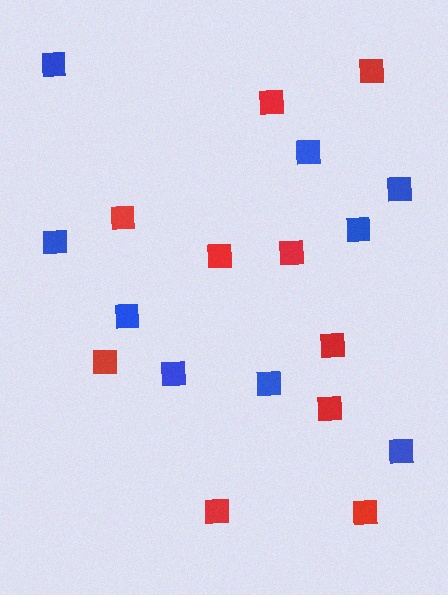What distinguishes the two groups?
There are 2 groups: one group of blue squares (9) and one group of red squares (10).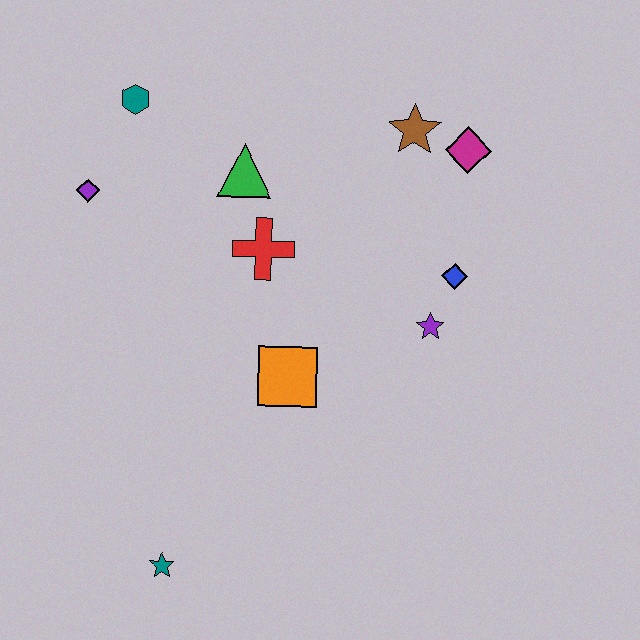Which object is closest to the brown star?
The magenta diamond is closest to the brown star.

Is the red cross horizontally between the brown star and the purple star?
No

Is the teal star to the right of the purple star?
No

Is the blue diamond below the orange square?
No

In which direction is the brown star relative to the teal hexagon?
The brown star is to the right of the teal hexagon.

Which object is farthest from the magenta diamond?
The teal star is farthest from the magenta diamond.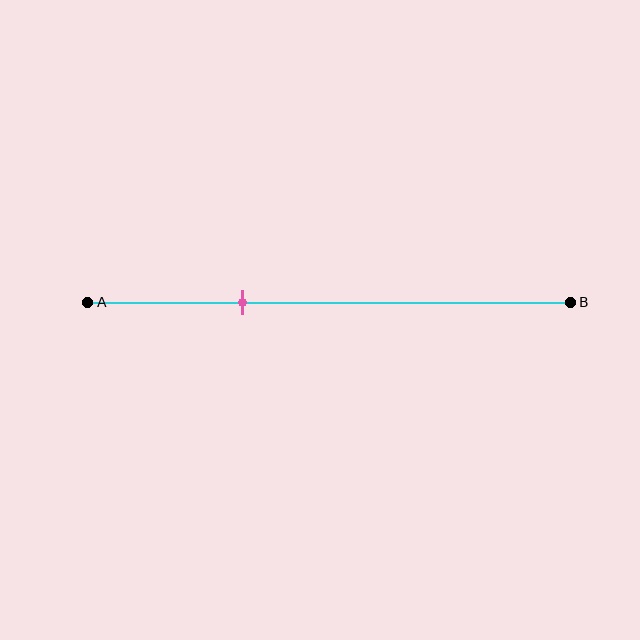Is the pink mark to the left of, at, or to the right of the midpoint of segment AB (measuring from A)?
The pink mark is to the left of the midpoint of segment AB.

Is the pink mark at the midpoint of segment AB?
No, the mark is at about 30% from A, not at the 50% midpoint.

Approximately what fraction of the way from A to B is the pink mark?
The pink mark is approximately 30% of the way from A to B.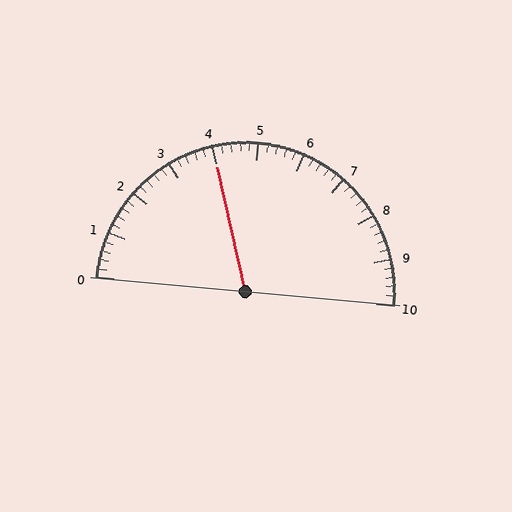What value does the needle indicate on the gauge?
The needle indicates approximately 4.0.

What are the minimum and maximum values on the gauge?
The gauge ranges from 0 to 10.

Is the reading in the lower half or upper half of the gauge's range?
The reading is in the lower half of the range (0 to 10).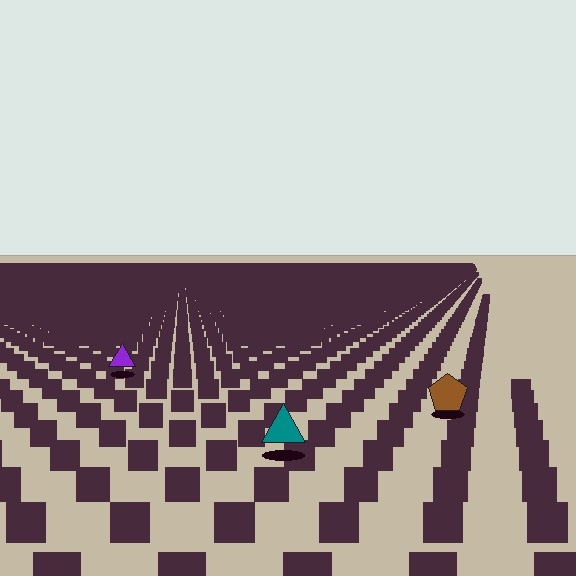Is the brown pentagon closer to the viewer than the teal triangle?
No. The teal triangle is closer — you can tell from the texture gradient: the ground texture is coarser near it.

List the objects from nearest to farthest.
From nearest to farthest: the teal triangle, the brown pentagon, the purple triangle.